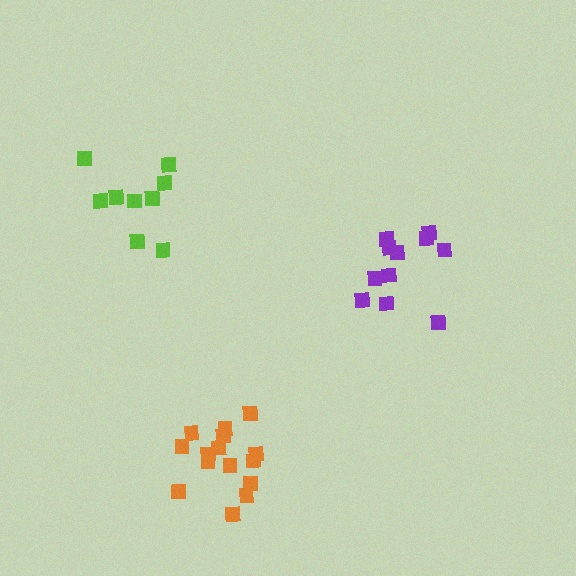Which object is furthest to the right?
The purple cluster is rightmost.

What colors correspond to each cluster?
The clusters are colored: purple, orange, lime.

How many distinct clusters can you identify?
There are 3 distinct clusters.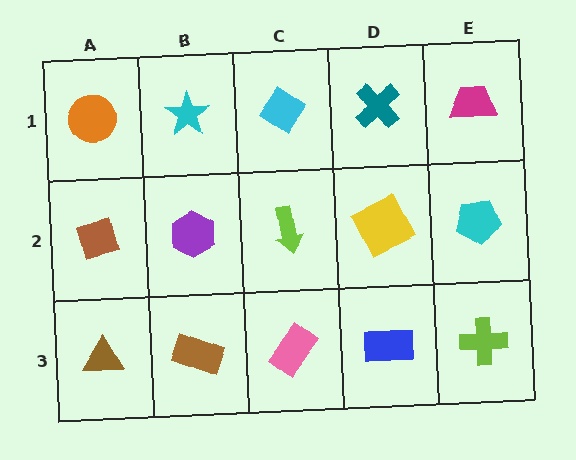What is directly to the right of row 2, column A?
A purple hexagon.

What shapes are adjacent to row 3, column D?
A yellow square (row 2, column D), a pink rectangle (row 3, column C), a lime cross (row 3, column E).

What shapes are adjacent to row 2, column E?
A magenta trapezoid (row 1, column E), a lime cross (row 3, column E), a yellow square (row 2, column D).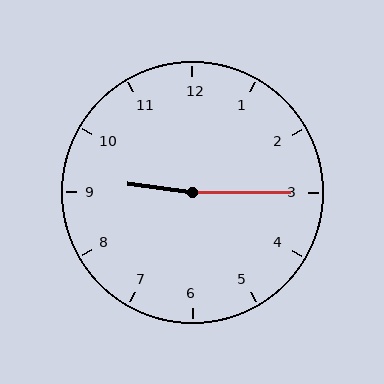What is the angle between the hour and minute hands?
Approximately 172 degrees.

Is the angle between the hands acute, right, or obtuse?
It is obtuse.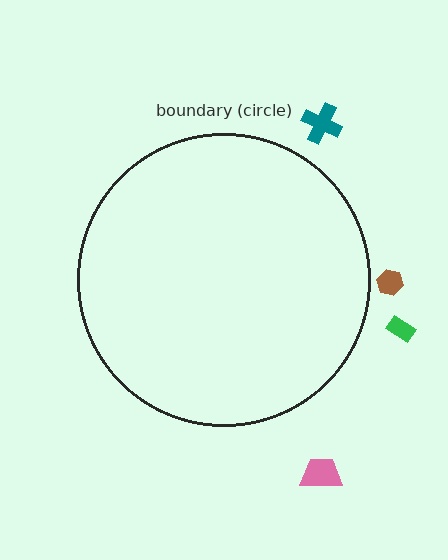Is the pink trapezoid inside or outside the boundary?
Outside.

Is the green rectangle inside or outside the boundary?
Outside.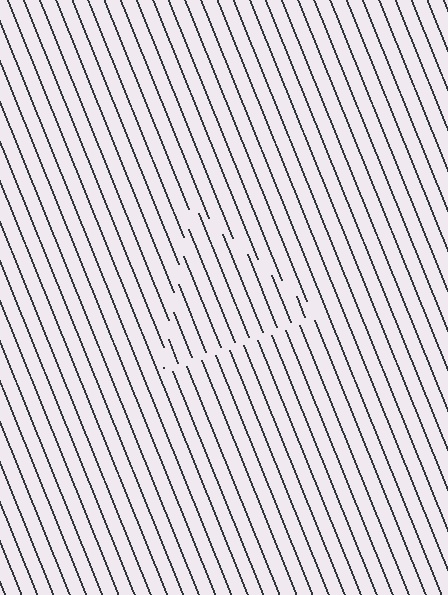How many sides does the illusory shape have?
3 sides — the line-ends trace a triangle.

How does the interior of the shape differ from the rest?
The interior of the shape contains the same grating, shifted by half a period — the contour is defined by the phase discontinuity where line-ends from the inner and outer gratings abut.